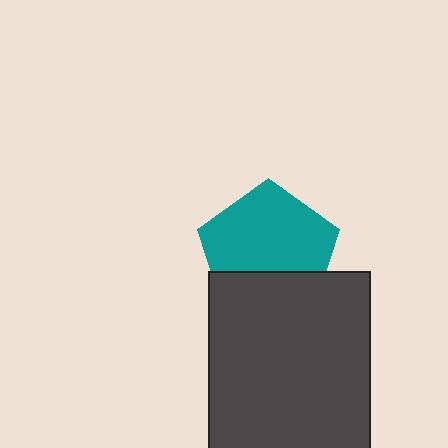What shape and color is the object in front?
The object in front is a dark gray rectangle.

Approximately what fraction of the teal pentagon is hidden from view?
Roughly 32% of the teal pentagon is hidden behind the dark gray rectangle.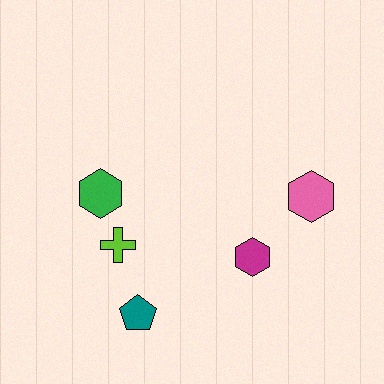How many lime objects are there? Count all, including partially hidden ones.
There is 1 lime object.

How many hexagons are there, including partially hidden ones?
There are 3 hexagons.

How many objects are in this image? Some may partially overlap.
There are 5 objects.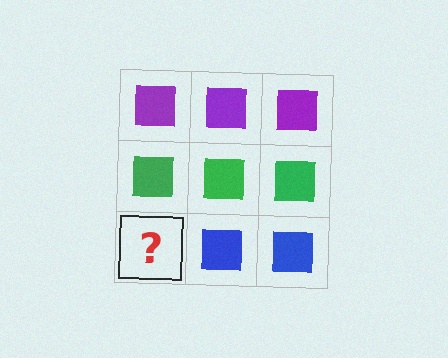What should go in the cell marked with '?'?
The missing cell should contain a blue square.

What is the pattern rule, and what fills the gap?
The rule is that each row has a consistent color. The gap should be filled with a blue square.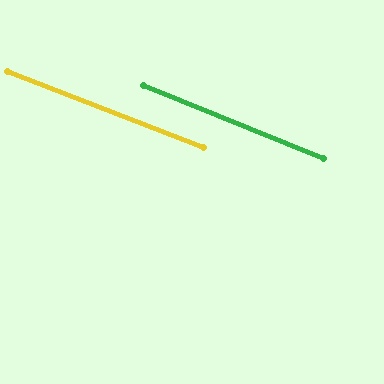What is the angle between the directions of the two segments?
Approximately 1 degree.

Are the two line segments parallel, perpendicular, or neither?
Parallel — their directions differ by only 0.9°.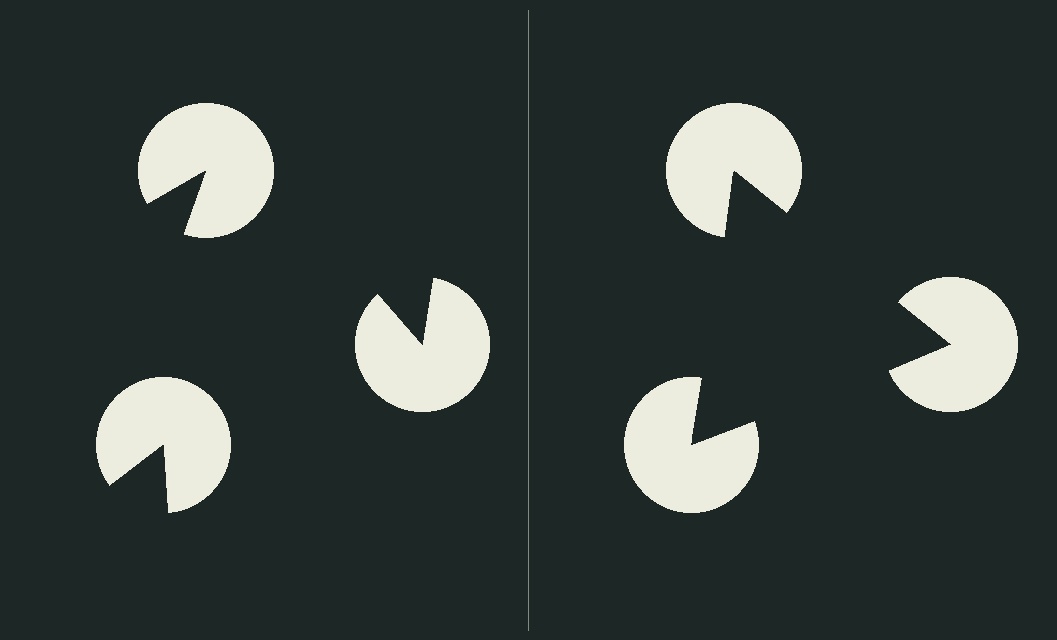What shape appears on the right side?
An illusory triangle.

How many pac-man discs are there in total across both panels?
6 — 3 on each side.